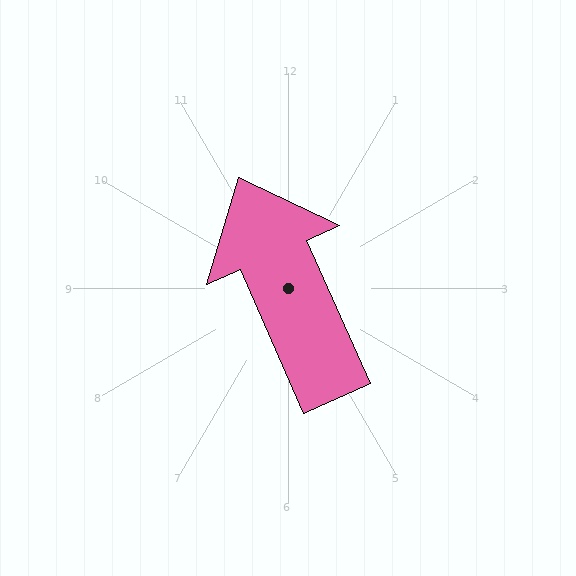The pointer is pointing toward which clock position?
Roughly 11 o'clock.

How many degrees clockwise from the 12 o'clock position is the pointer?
Approximately 336 degrees.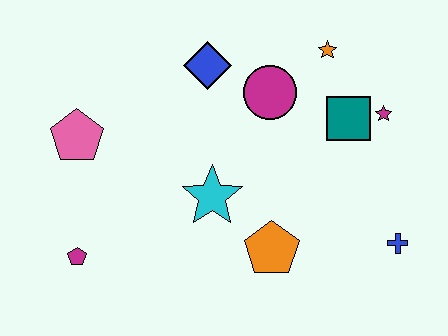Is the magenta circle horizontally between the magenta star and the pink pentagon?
Yes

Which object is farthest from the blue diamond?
The blue cross is farthest from the blue diamond.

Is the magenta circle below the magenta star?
No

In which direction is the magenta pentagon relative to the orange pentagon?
The magenta pentagon is to the left of the orange pentagon.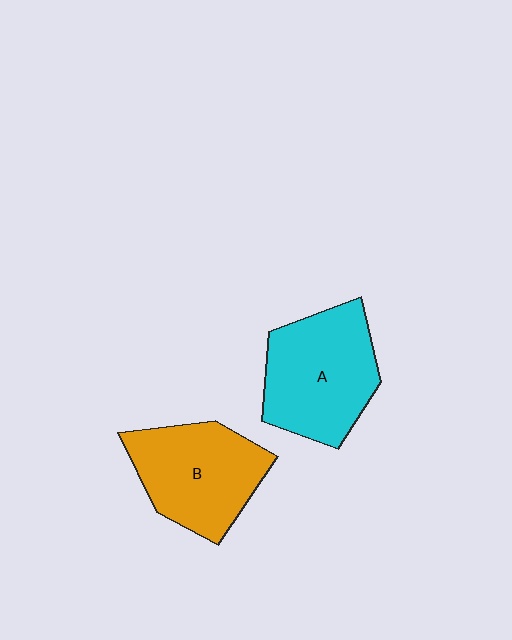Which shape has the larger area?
Shape A (cyan).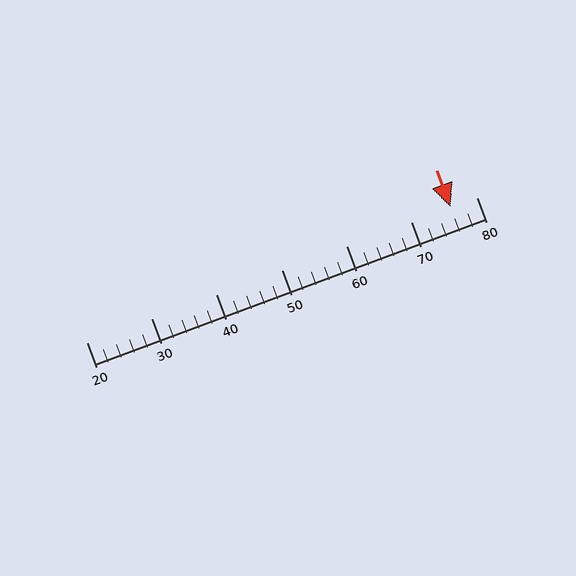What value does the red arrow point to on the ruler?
The red arrow points to approximately 76.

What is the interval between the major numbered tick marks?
The major tick marks are spaced 10 units apart.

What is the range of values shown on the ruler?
The ruler shows values from 20 to 80.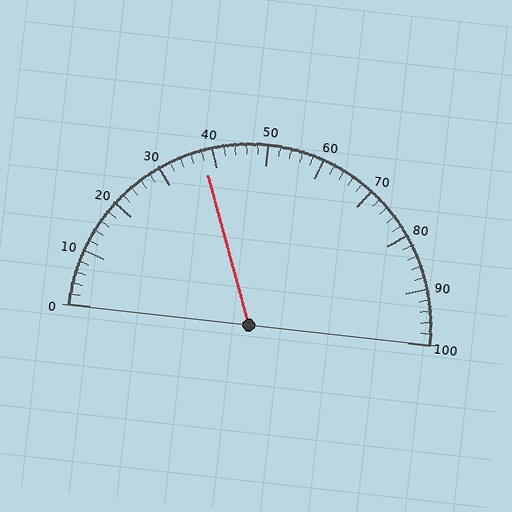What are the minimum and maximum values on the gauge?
The gauge ranges from 0 to 100.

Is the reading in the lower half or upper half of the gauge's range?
The reading is in the lower half of the range (0 to 100).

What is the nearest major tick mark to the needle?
The nearest major tick mark is 40.